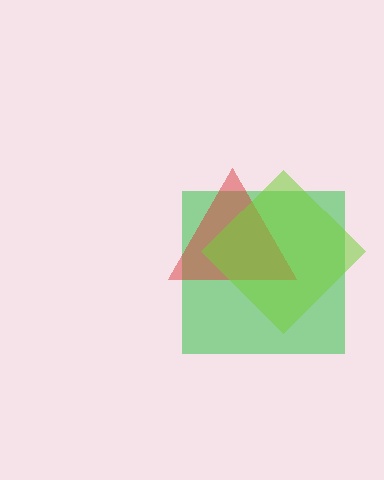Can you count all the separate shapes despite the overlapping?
Yes, there are 3 separate shapes.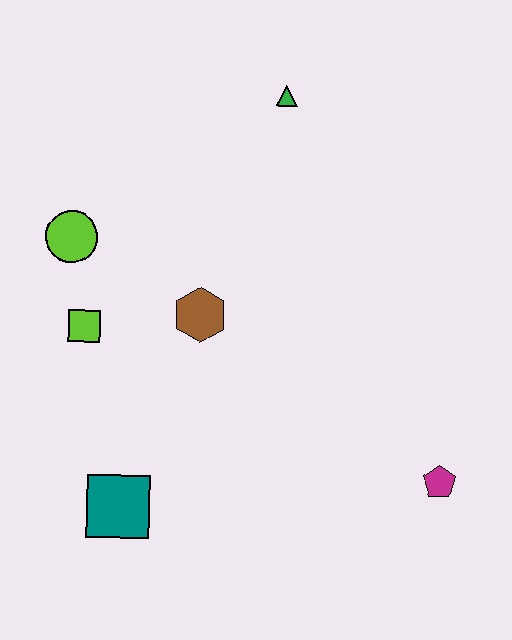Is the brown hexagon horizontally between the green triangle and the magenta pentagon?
No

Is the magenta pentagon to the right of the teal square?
Yes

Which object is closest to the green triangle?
The brown hexagon is closest to the green triangle.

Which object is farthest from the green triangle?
The teal square is farthest from the green triangle.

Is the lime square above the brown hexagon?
No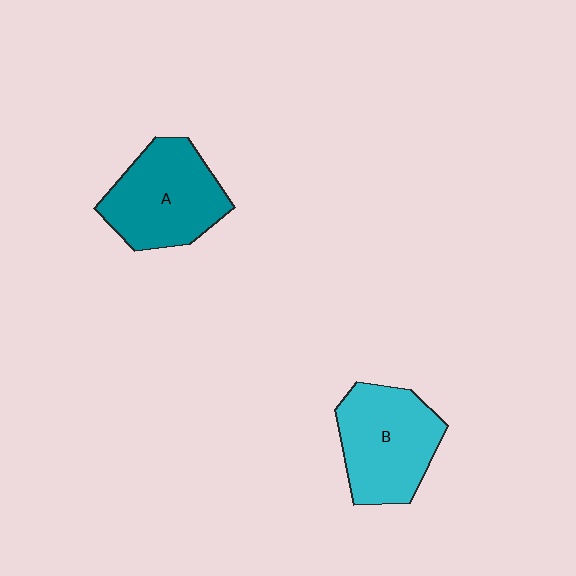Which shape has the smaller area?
Shape B (cyan).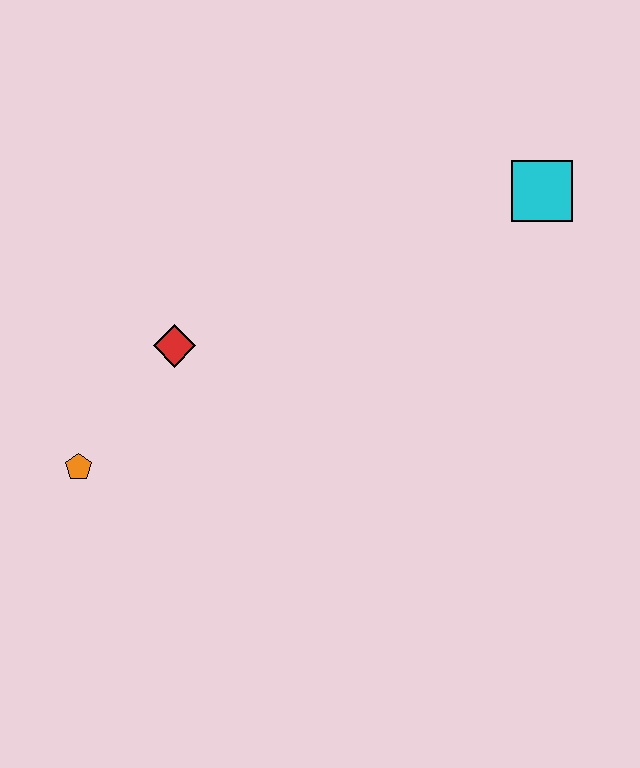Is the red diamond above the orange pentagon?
Yes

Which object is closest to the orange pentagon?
The red diamond is closest to the orange pentagon.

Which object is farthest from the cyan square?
The orange pentagon is farthest from the cyan square.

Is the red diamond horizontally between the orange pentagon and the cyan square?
Yes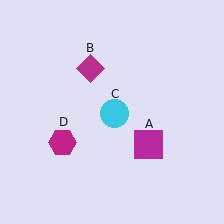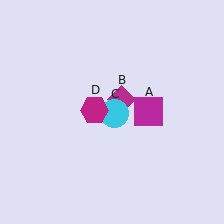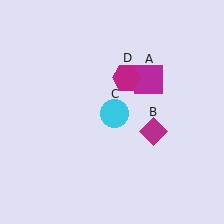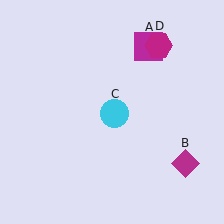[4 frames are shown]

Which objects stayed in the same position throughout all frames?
Cyan circle (object C) remained stationary.